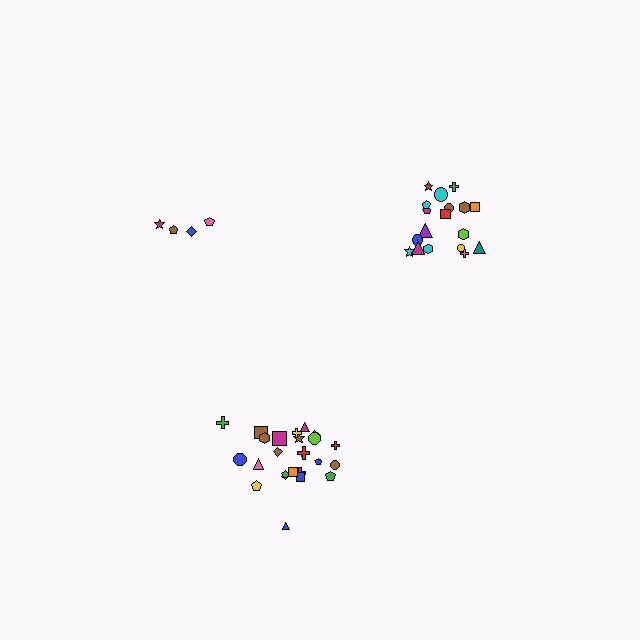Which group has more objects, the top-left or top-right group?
The top-right group.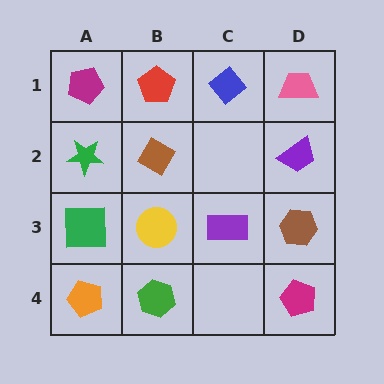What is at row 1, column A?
A magenta pentagon.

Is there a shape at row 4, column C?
No, that cell is empty.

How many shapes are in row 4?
3 shapes.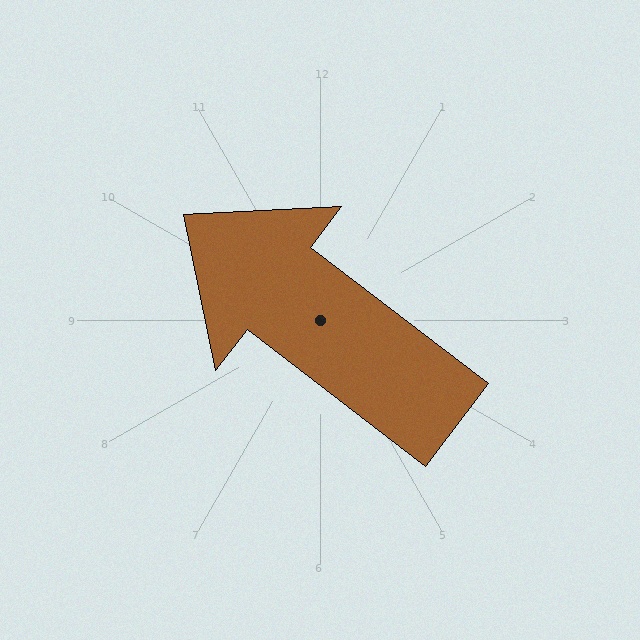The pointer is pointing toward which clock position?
Roughly 10 o'clock.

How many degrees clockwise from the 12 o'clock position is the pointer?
Approximately 308 degrees.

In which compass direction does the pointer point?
Northwest.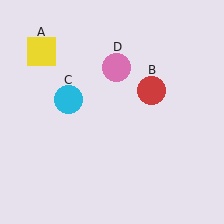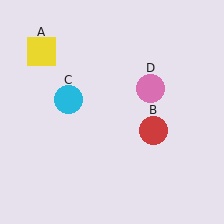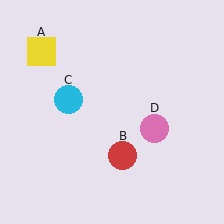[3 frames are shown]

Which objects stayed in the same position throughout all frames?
Yellow square (object A) and cyan circle (object C) remained stationary.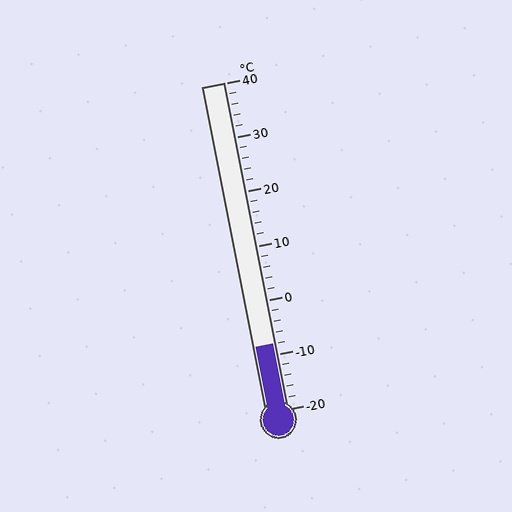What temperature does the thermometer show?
The thermometer shows approximately -8°C.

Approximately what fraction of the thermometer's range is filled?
The thermometer is filled to approximately 20% of its range.